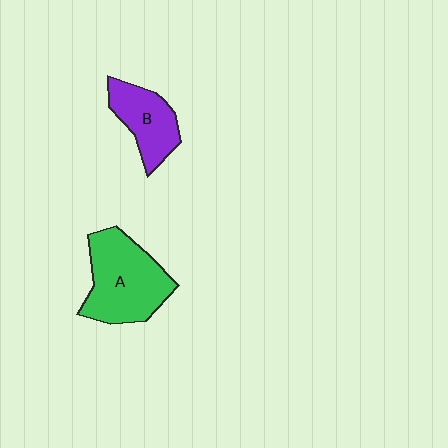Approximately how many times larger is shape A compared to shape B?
Approximately 1.6 times.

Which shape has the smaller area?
Shape B (purple).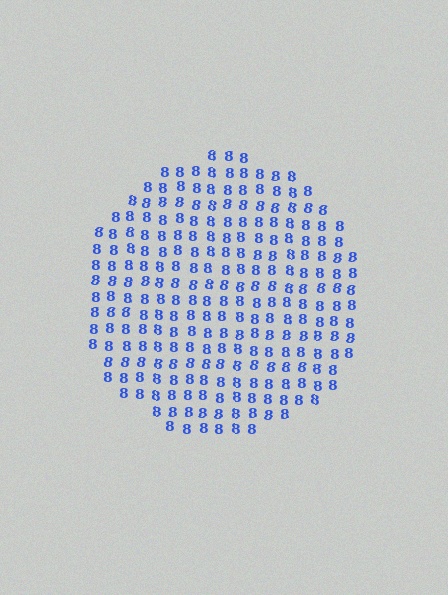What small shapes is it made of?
It is made of small digit 8's.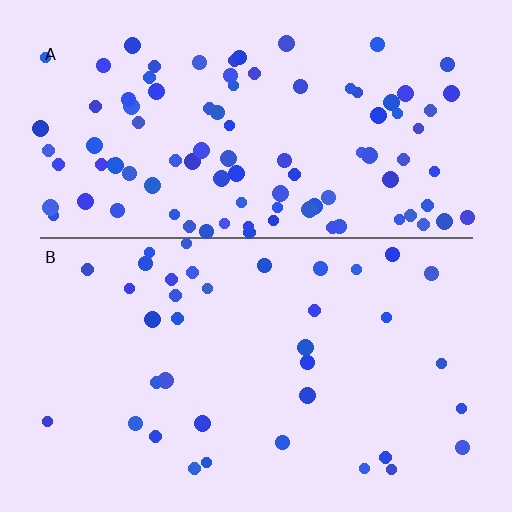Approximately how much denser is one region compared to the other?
Approximately 2.5× — region A over region B.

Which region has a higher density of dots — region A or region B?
A (the top).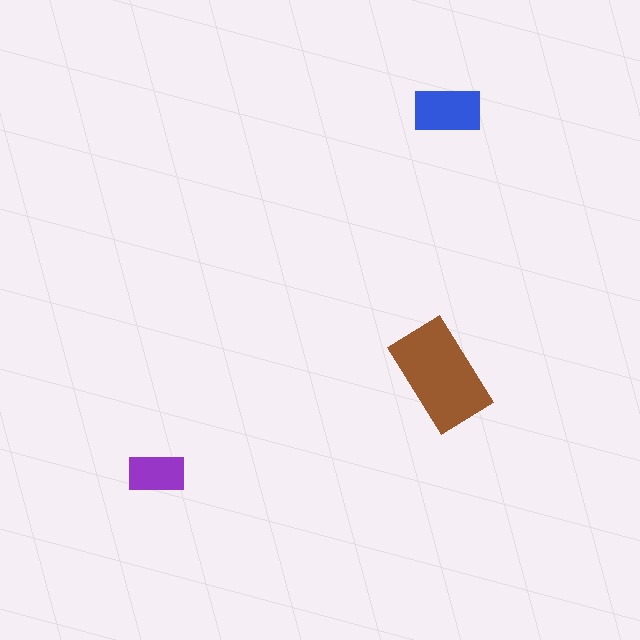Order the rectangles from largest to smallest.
the brown one, the blue one, the purple one.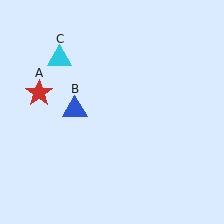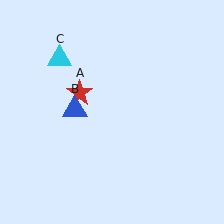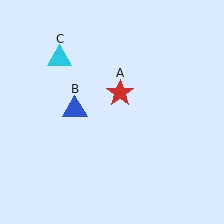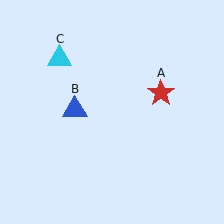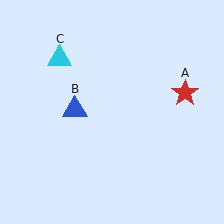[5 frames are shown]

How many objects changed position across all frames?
1 object changed position: red star (object A).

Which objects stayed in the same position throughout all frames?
Blue triangle (object B) and cyan triangle (object C) remained stationary.